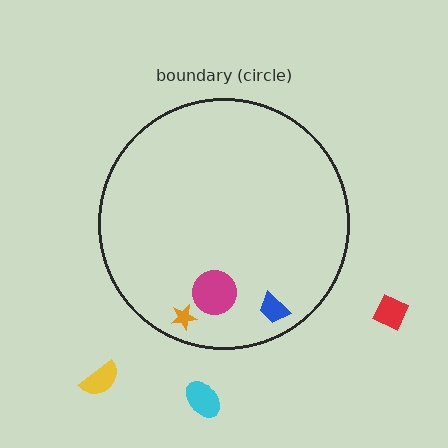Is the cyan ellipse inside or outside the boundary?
Outside.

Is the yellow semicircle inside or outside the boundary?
Outside.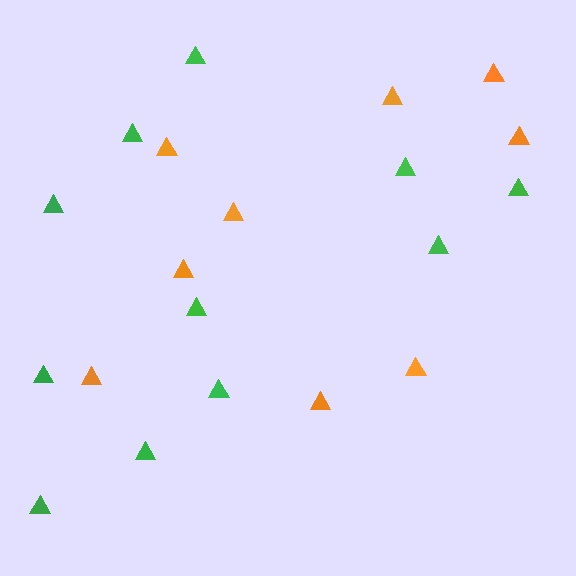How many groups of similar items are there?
There are 2 groups: one group of green triangles (11) and one group of orange triangles (9).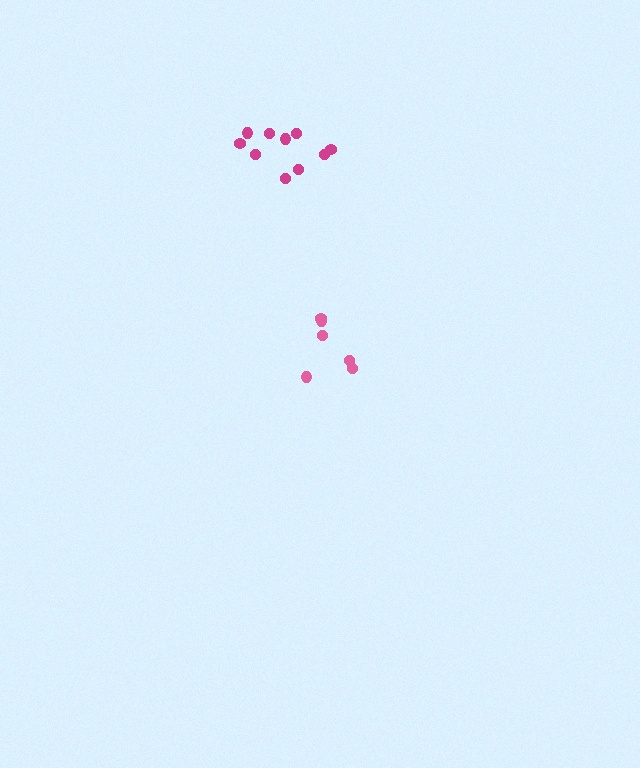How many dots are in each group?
Group 1: 6 dots, Group 2: 10 dots (16 total).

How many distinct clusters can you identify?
There are 2 distinct clusters.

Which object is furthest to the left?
The magenta cluster is leftmost.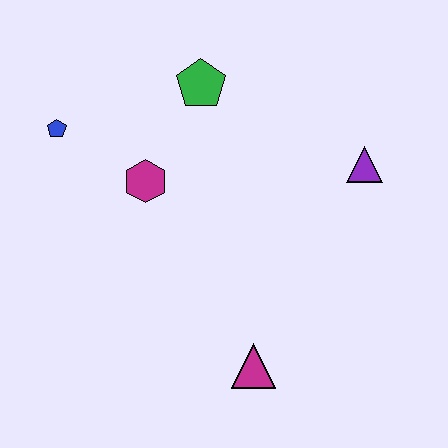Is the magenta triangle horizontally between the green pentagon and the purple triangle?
Yes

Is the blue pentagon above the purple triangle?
Yes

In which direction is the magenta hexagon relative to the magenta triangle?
The magenta hexagon is above the magenta triangle.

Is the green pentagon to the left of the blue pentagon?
No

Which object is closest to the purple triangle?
The green pentagon is closest to the purple triangle.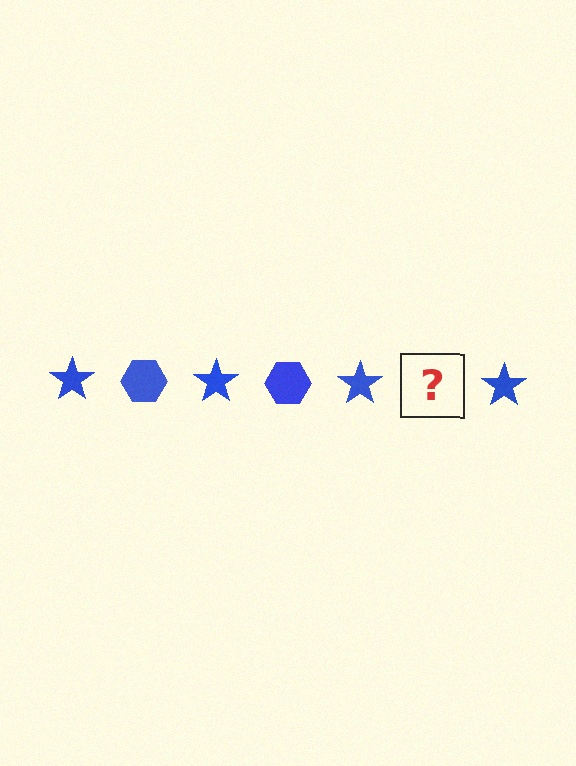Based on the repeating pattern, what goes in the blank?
The blank should be a blue hexagon.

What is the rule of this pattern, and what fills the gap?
The rule is that the pattern cycles through star, hexagon shapes in blue. The gap should be filled with a blue hexagon.